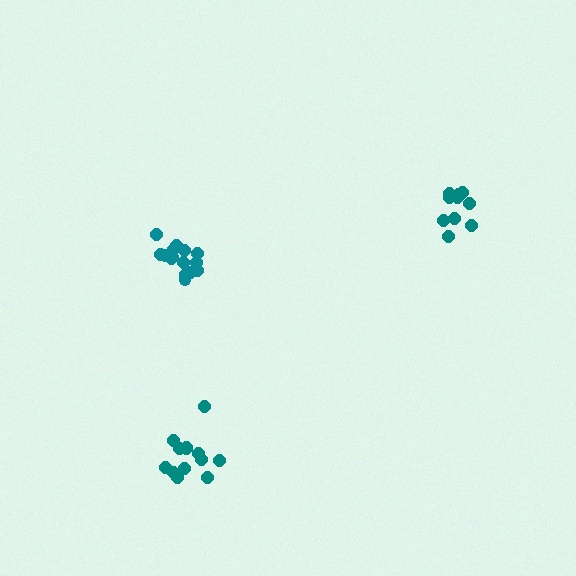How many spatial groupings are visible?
There are 3 spatial groupings.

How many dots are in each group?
Group 1: 16 dots, Group 2: 13 dots, Group 3: 11 dots (40 total).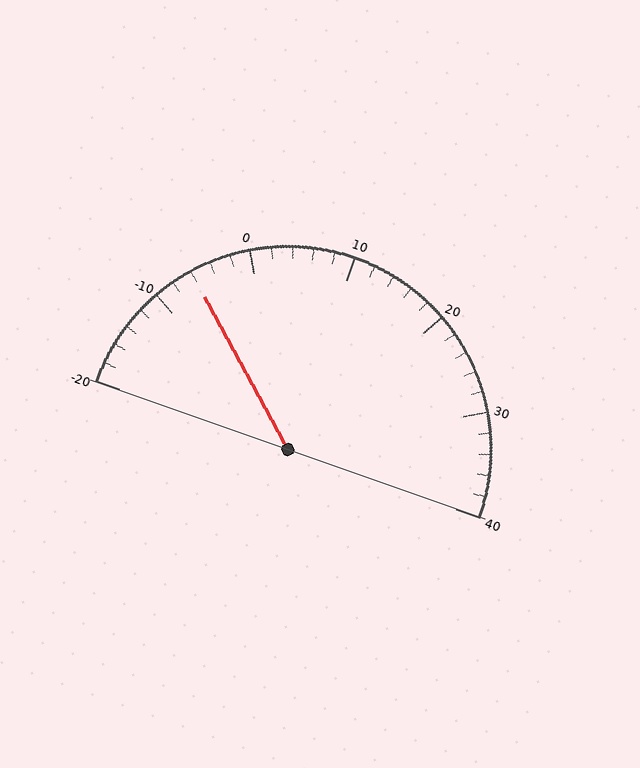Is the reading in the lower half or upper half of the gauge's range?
The reading is in the lower half of the range (-20 to 40).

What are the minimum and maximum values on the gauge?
The gauge ranges from -20 to 40.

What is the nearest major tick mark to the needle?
The nearest major tick mark is -10.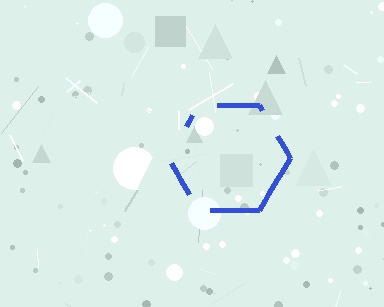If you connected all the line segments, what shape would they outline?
They would outline a hexagon.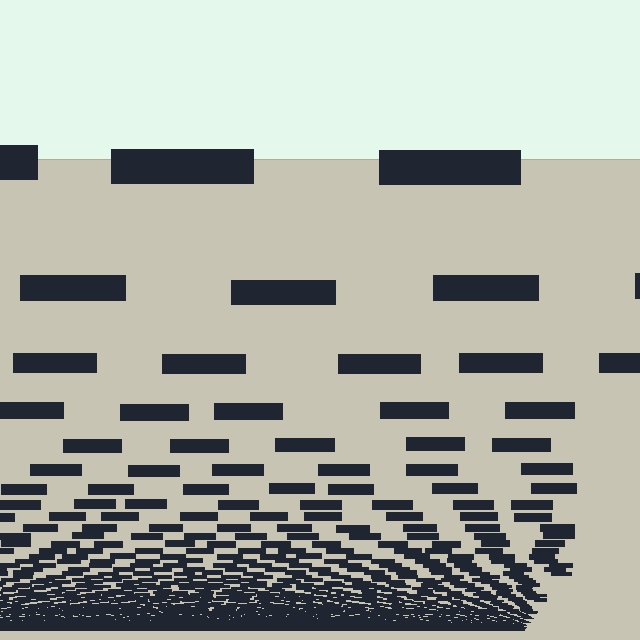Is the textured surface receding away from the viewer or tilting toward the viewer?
The surface appears to tilt toward the viewer. Texture elements get larger and sparser toward the top.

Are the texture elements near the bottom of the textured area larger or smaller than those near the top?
Smaller. The gradient is inverted — elements near the bottom are smaller and denser.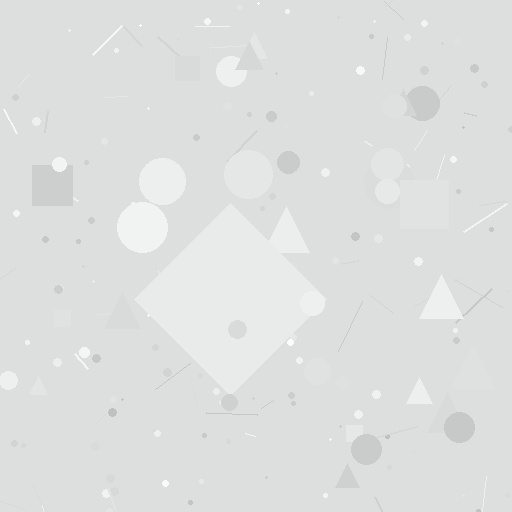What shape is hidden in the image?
A diamond is hidden in the image.